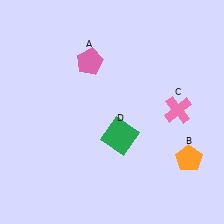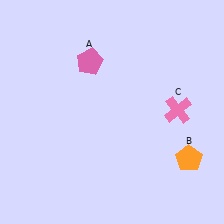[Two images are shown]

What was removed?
The green square (D) was removed in Image 2.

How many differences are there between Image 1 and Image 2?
There is 1 difference between the two images.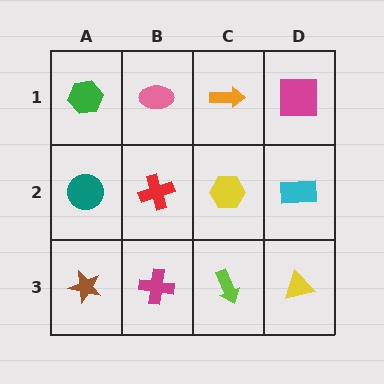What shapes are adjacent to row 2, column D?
A magenta square (row 1, column D), a yellow triangle (row 3, column D), a yellow hexagon (row 2, column C).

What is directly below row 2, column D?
A yellow triangle.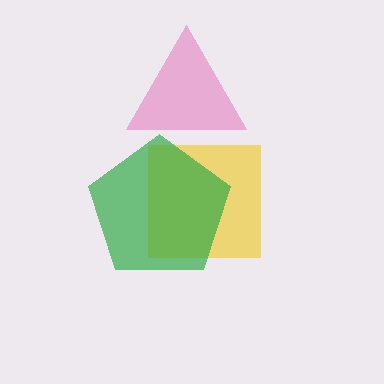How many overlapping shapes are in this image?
There are 3 overlapping shapes in the image.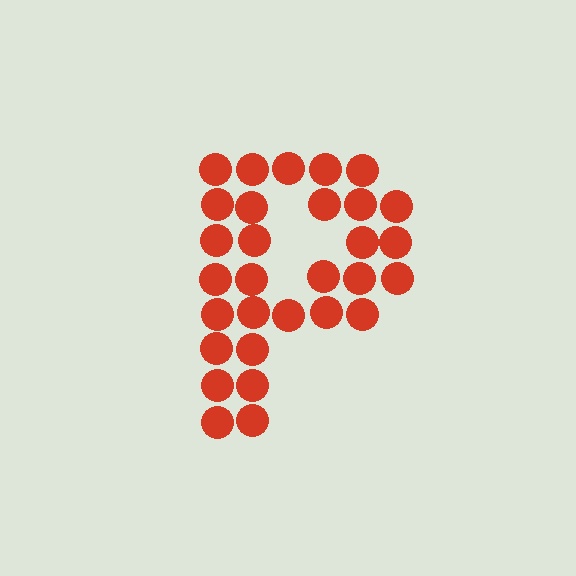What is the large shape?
The large shape is the letter P.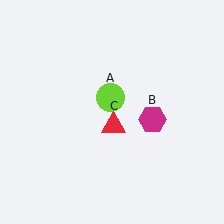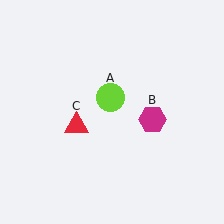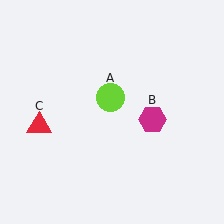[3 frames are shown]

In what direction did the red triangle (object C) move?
The red triangle (object C) moved left.